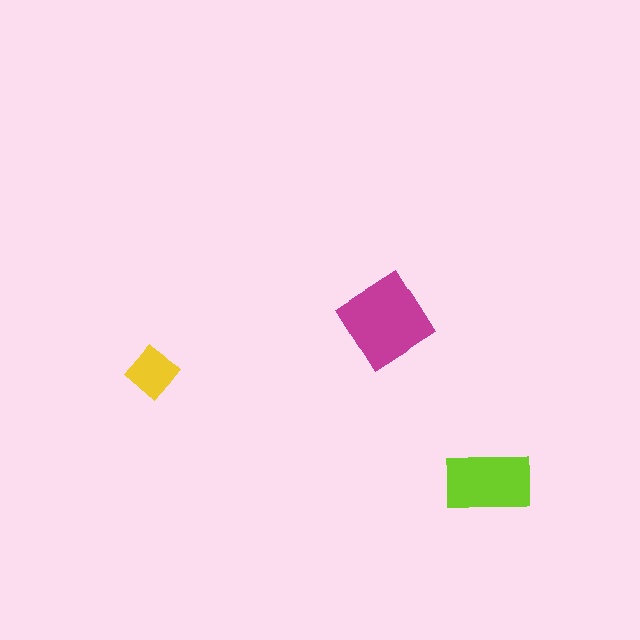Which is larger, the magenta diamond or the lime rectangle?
The magenta diamond.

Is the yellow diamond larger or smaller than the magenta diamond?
Smaller.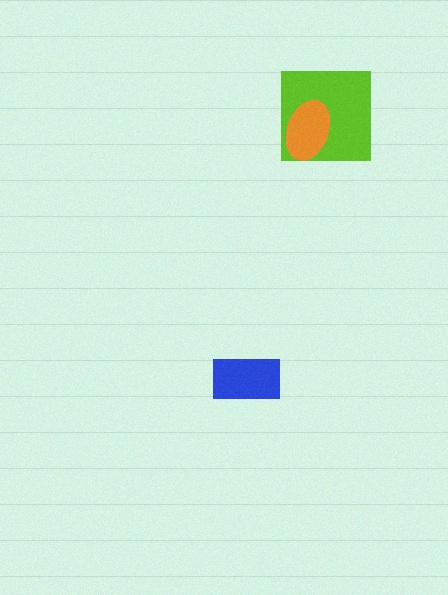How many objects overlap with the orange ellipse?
1 object overlaps with the orange ellipse.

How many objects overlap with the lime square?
1 object overlaps with the lime square.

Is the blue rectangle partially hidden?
No, no other shape covers it.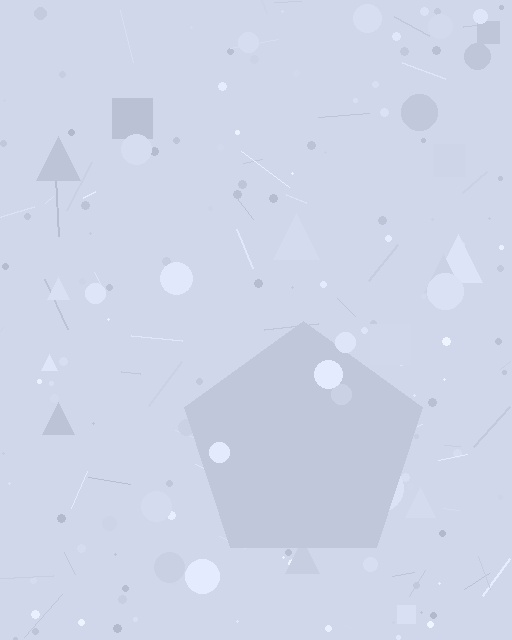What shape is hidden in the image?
A pentagon is hidden in the image.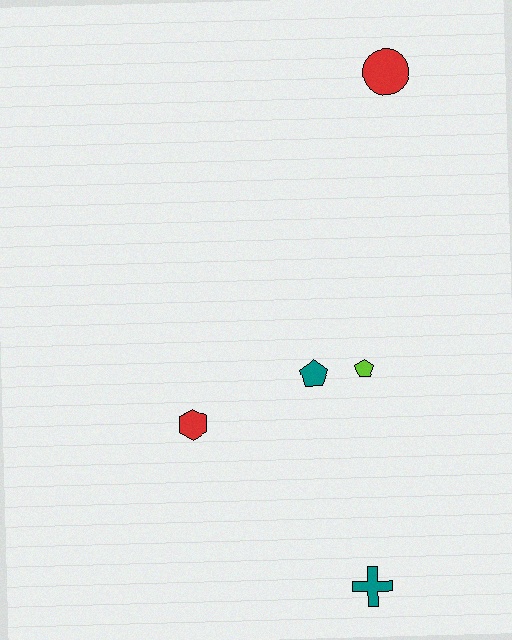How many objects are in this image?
There are 5 objects.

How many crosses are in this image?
There is 1 cross.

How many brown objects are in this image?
There are no brown objects.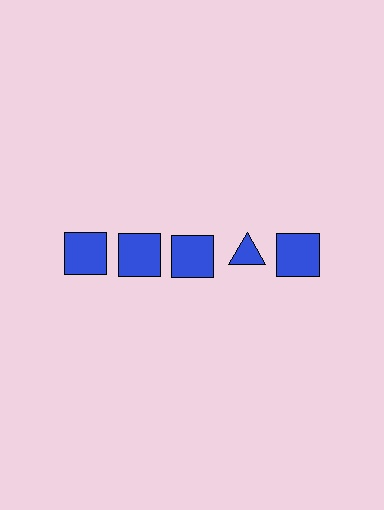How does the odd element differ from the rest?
It has a different shape: triangle instead of square.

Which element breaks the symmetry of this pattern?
The blue triangle in the top row, second from right column breaks the symmetry. All other shapes are blue squares.